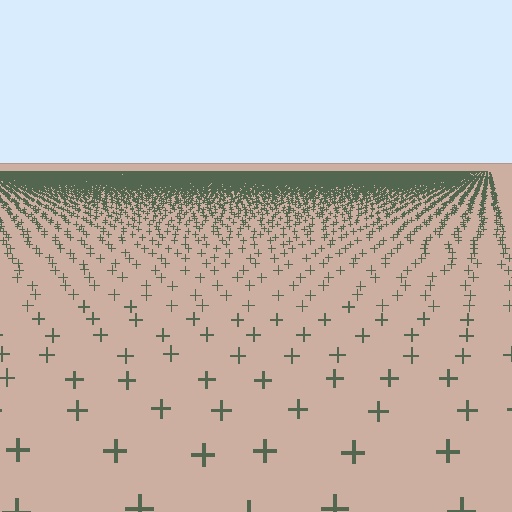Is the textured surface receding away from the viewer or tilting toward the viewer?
The surface is receding away from the viewer. Texture elements get smaller and denser toward the top.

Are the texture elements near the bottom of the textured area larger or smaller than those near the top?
Larger. Near the bottom, elements are closer to the viewer and appear at a bigger on-screen size.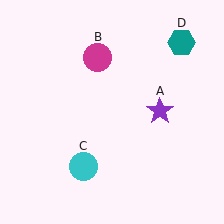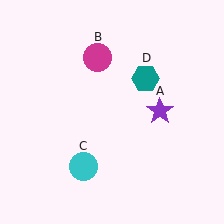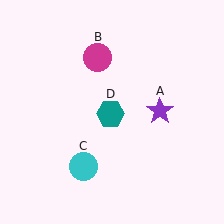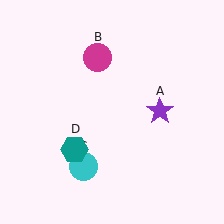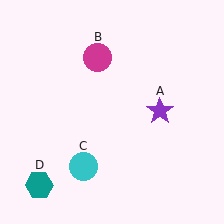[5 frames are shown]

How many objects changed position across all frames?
1 object changed position: teal hexagon (object D).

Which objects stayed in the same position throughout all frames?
Purple star (object A) and magenta circle (object B) and cyan circle (object C) remained stationary.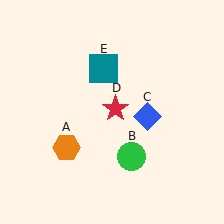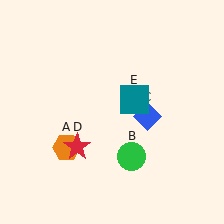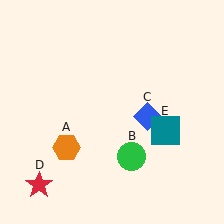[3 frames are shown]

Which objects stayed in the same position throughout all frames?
Orange hexagon (object A) and green circle (object B) and blue diamond (object C) remained stationary.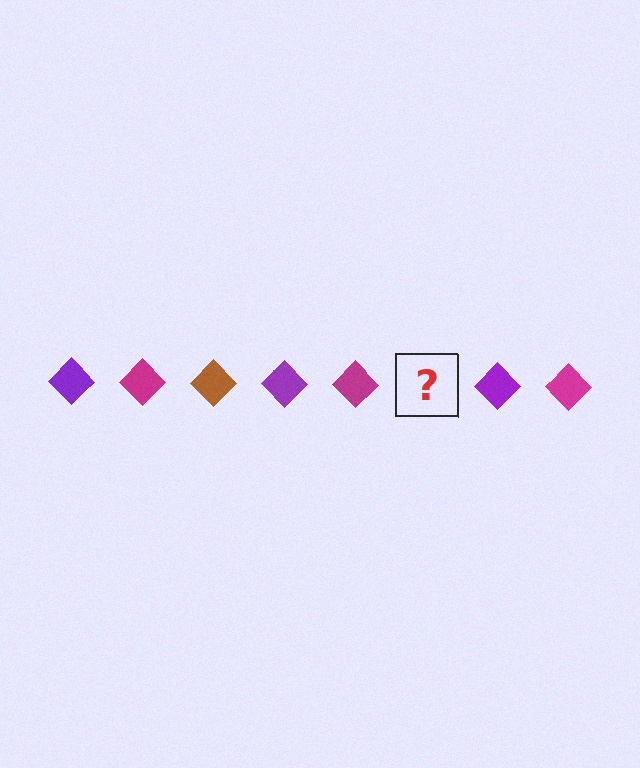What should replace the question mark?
The question mark should be replaced with a brown diamond.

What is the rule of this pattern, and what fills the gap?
The rule is that the pattern cycles through purple, magenta, brown diamonds. The gap should be filled with a brown diamond.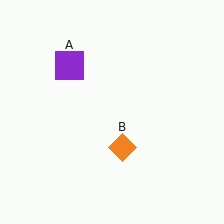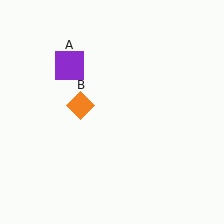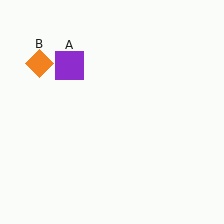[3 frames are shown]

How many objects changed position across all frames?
1 object changed position: orange diamond (object B).